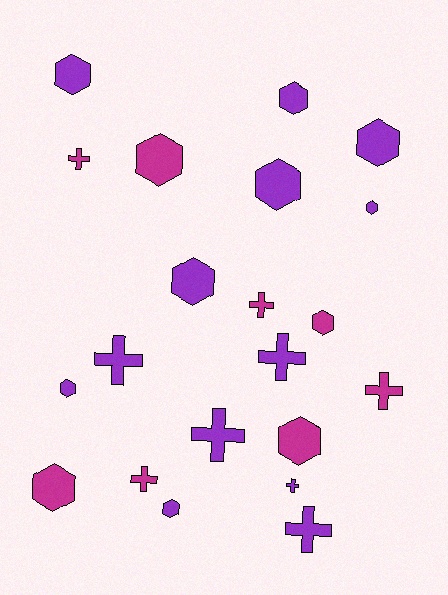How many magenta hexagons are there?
There are 4 magenta hexagons.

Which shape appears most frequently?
Hexagon, with 12 objects.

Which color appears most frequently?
Purple, with 13 objects.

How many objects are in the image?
There are 21 objects.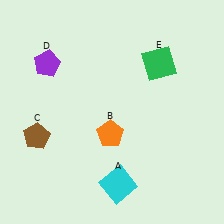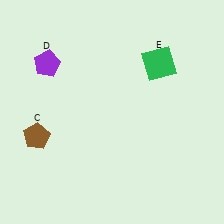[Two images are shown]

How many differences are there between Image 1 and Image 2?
There are 2 differences between the two images.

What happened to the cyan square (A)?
The cyan square (A) was removed in Image 2. It was in the bottom-right area of Image 1.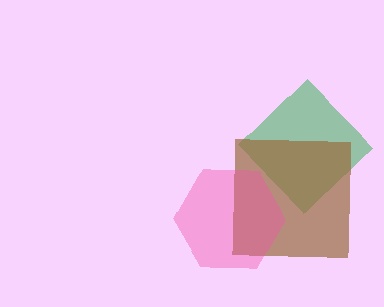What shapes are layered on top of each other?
The layered shapes are: a green diamond, a brown square, a pink hexagon.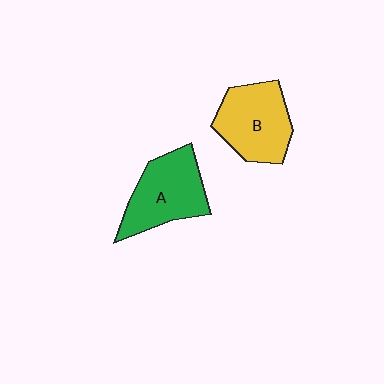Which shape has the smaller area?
Shape B (yellow).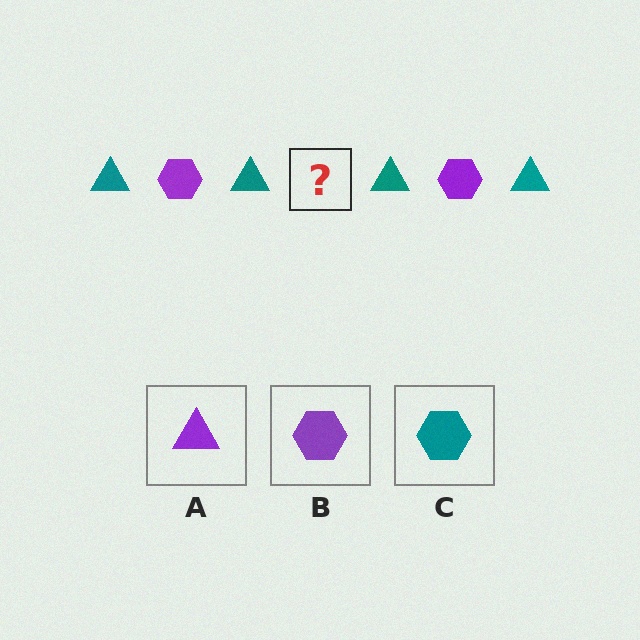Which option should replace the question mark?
Option B.